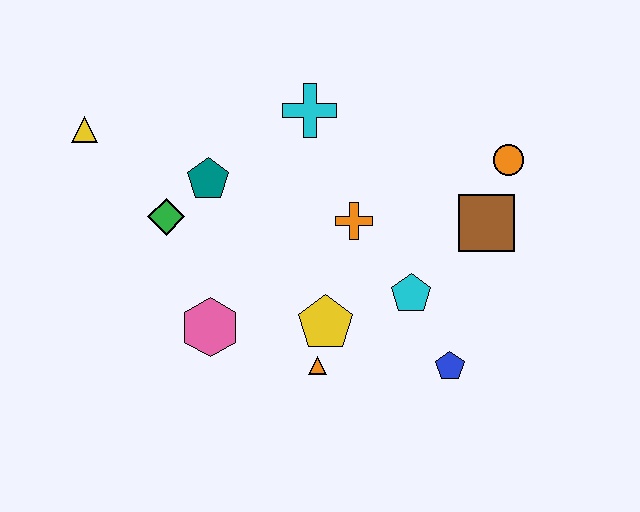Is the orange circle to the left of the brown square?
No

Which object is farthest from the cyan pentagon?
The yellow triangle is farthest from the cyan pentagon.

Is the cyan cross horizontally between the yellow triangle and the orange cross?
Yes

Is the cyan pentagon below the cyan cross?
Yes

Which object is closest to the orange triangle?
The yellow pentagon is closest to the orange triangle.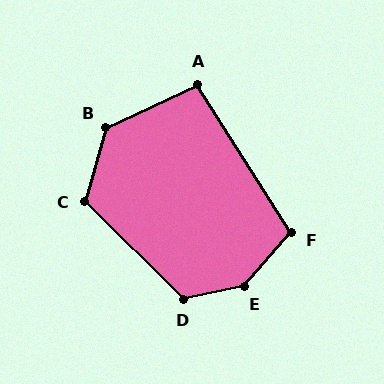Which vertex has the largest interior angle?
E, at approximately 144 degrees.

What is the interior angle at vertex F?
Approximately 106 degrees (obtuse).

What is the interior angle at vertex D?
Approximately 123 degrees (obtuse).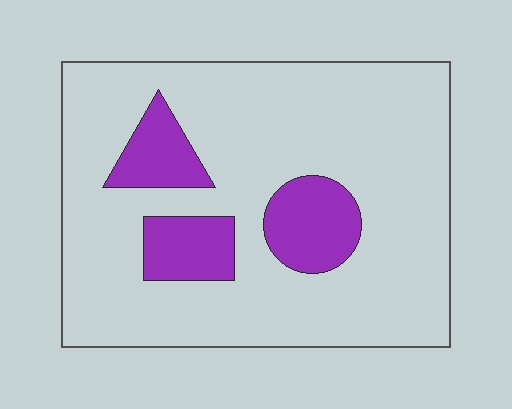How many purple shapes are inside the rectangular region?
3.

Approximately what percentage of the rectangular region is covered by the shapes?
Approximately 15%.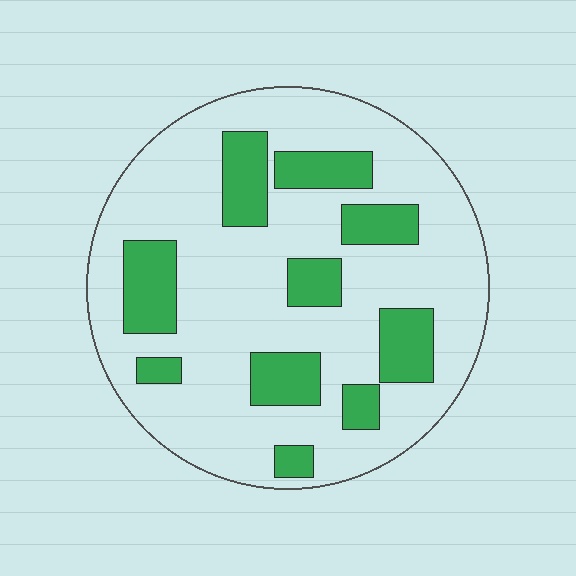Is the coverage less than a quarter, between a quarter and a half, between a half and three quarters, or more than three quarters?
Less than a quarter.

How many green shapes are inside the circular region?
10.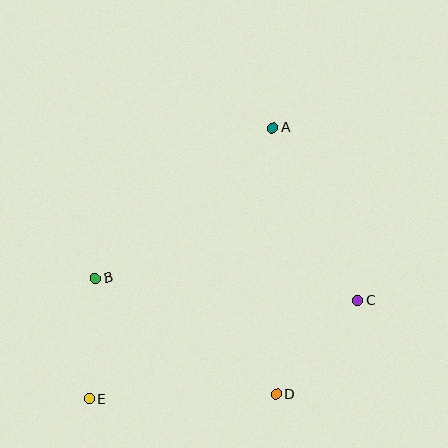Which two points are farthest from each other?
Points A and E are farthest from each other.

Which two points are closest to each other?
Points B and E are closest to each other.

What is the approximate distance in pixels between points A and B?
The distance between A and B is approximately 233 pixels.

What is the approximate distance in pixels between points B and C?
The distance between B and C is approximately 264 pixels.